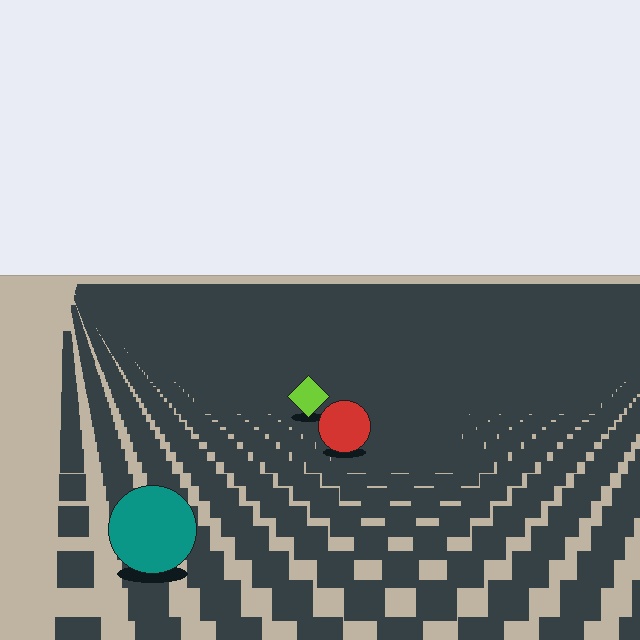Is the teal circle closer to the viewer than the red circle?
Yes. The teal circle is closer — you can tell from the texture gradient: the ground texture is coarser near it.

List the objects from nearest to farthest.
From nearest to farthest: the teal circle, the red circle, the lime diamond.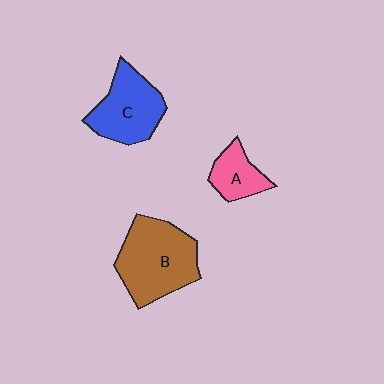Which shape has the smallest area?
Shape A (pink).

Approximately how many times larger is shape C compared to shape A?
Approximately 1.8 times.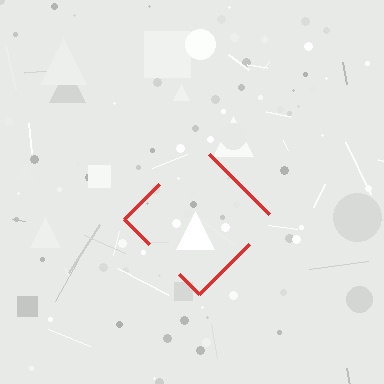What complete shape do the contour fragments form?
The contour fragments form a diamond.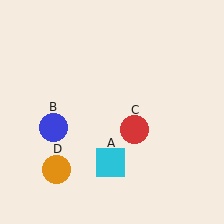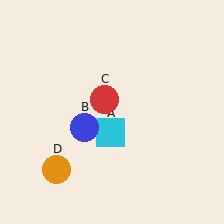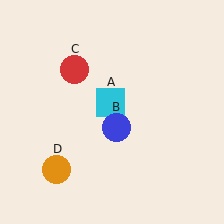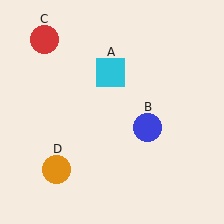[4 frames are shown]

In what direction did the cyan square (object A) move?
The cyan square (object A) moved up.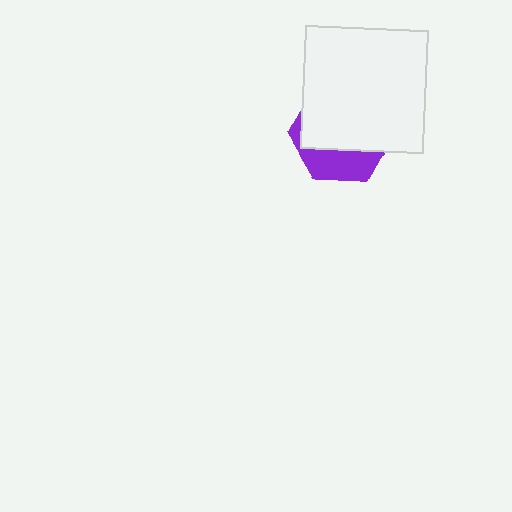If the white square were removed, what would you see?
You would see the complete purple hexagon.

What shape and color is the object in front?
The object in front is a white square.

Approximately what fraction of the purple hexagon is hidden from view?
Roughly 68% of the purple hexagon is hidden behind the white square.